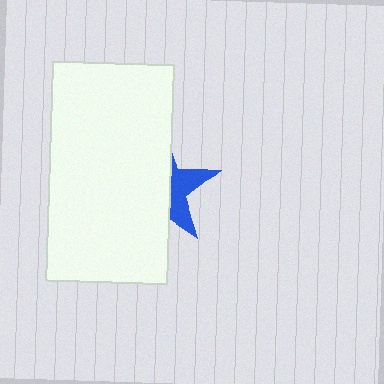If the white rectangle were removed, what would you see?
You would see the complete blue star.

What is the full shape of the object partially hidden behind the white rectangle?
The partially hidden object is a blue star.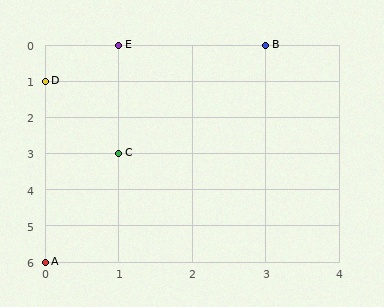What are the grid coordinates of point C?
Point C is at grid coordinates (1, 3).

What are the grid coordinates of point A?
Point A is at grid coordinates (0, 6).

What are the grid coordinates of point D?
Point D is at grid coordinates (0, 1).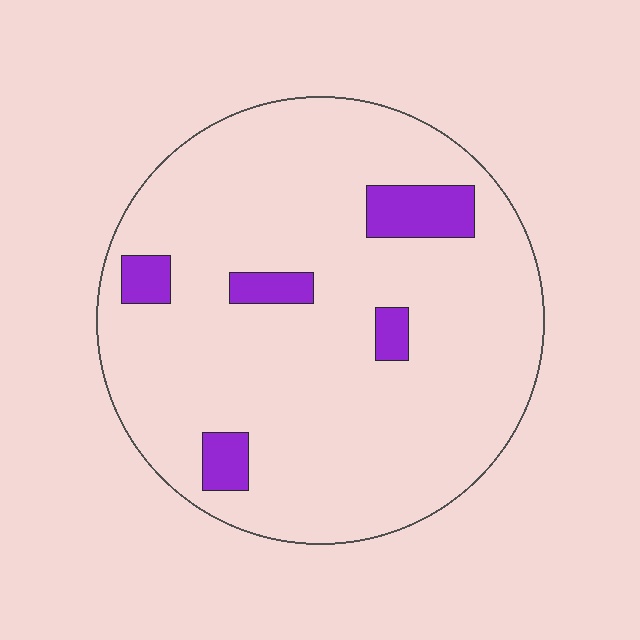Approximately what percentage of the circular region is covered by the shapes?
Approximately 10%.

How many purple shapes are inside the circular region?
5.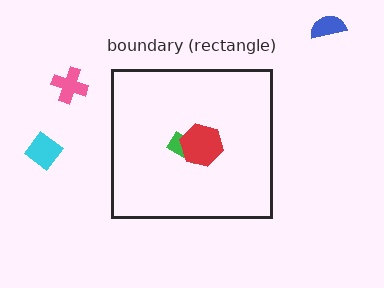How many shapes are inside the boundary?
2 inside, 3 outside.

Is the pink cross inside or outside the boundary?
Outside.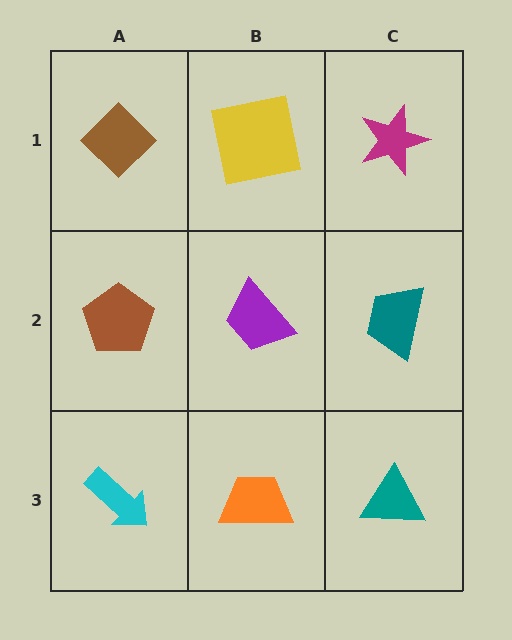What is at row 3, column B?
An orange trapezoid.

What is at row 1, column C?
A magenta star.